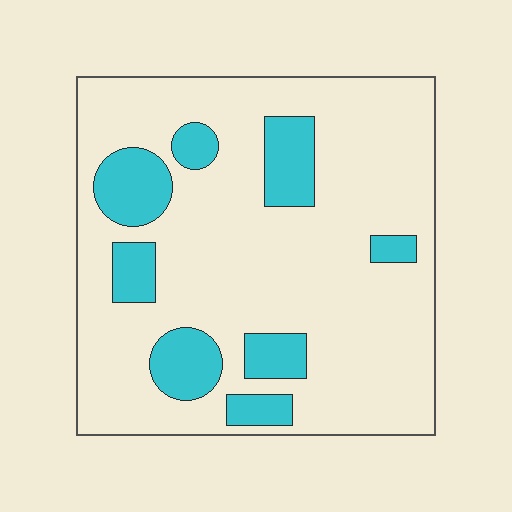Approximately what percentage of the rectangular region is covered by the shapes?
Approximately 20%.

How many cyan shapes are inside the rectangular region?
8.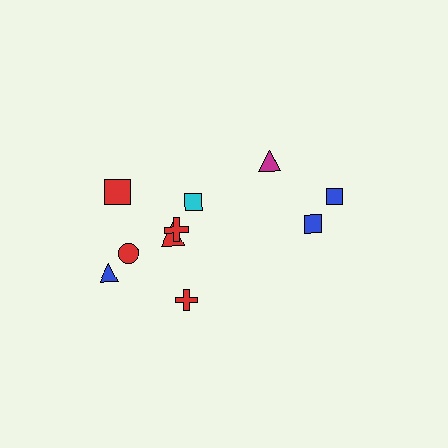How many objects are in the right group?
There are 3 objects.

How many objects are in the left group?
There are 7 objects.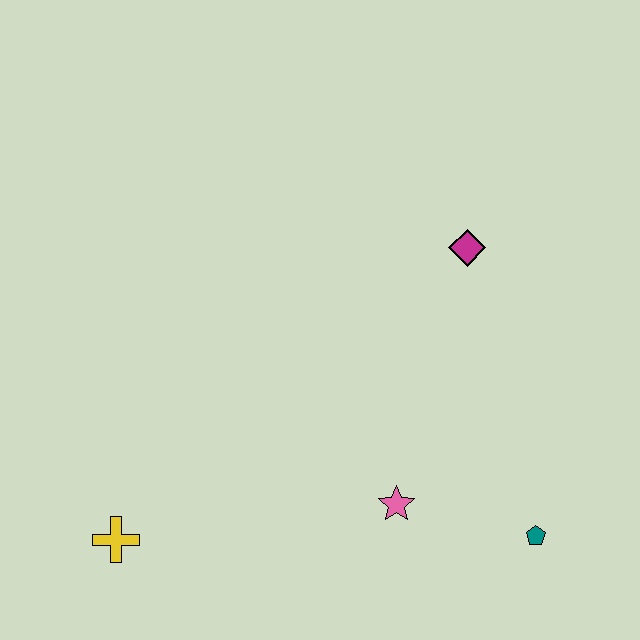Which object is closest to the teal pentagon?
The pink star is closest to the teal pentagon.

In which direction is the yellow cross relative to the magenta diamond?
The yellow cross is to the left of the magenta diamond.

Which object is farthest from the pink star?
The yellow cross is farthest from the pink star.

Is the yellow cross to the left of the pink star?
Yes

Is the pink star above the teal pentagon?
Yes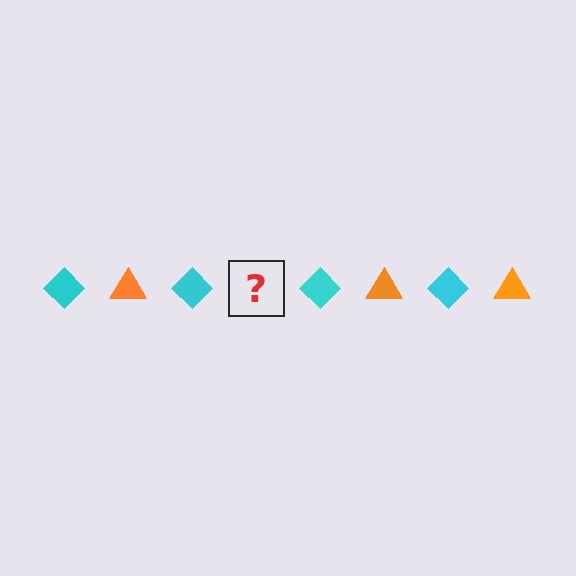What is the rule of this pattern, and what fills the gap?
The rule is that the pattern alternates between cyan diamond and orange triangle. The gap should be filled with an orange triangle.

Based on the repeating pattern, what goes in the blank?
The blank should be an orange triangle.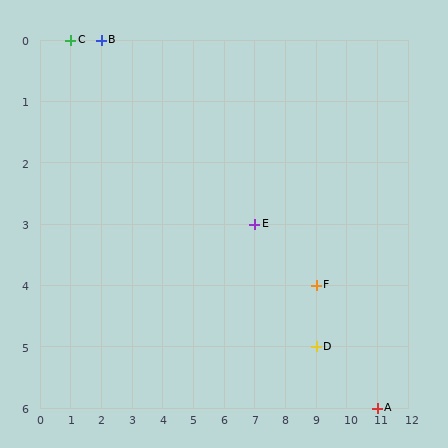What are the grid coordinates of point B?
Point B is at grid coordinates (2, 0).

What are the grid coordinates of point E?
Point E is at grid coordinates (7, 3).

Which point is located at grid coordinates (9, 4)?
Point F is at (9, 4).